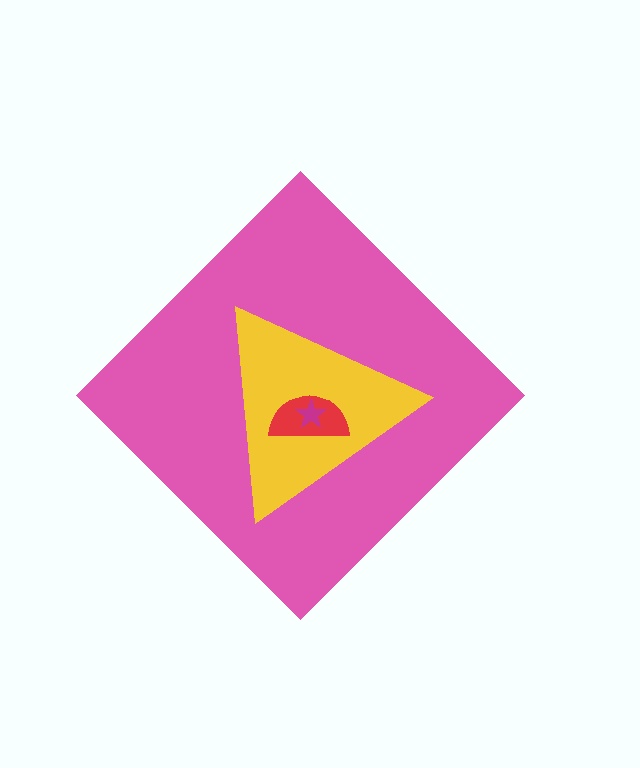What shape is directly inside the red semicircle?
The magenta star.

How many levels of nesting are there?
4.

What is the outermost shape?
The pink diamond.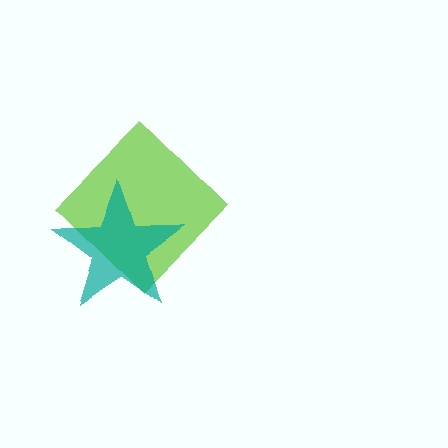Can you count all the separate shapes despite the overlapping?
Yes, there are 2 separate shapes.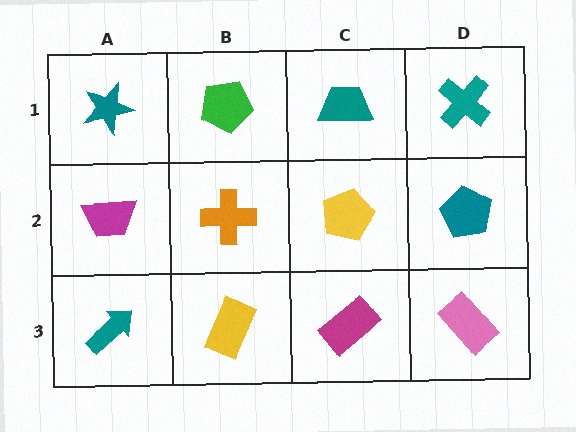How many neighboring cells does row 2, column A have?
3.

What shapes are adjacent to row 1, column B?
An orange cross (row 2, column B), a teal star (row 1, column A), a teal trapezoid (row 1, column C).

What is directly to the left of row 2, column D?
A yellow pentagon.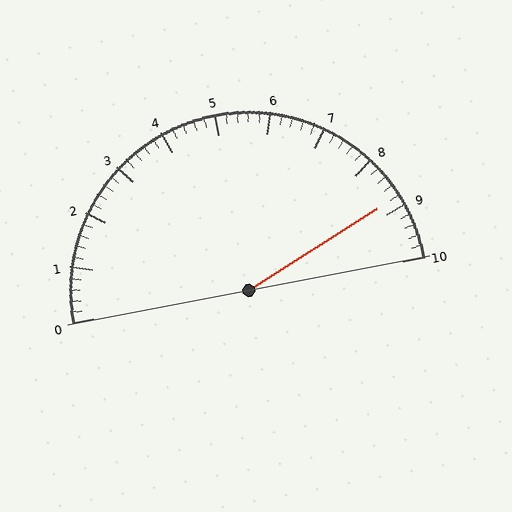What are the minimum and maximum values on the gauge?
The gauge ranges from 0 to 10.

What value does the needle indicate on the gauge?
The needle indicates approximately 8.8.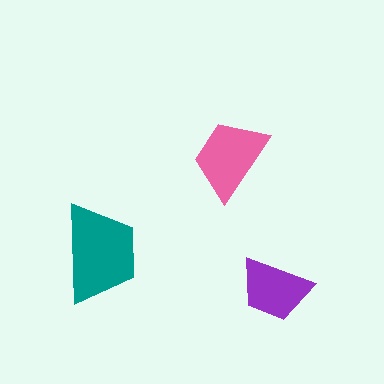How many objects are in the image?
There are 3 objects in the image.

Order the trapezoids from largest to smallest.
the teal one, the pink one, the purple one.